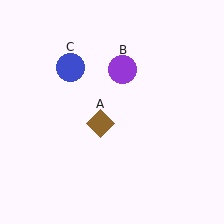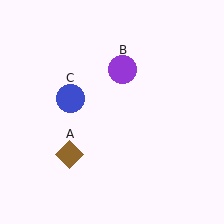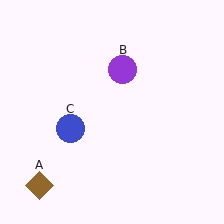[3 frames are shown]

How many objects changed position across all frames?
2 objects changed position: brown diamond (object A), blue circle (object C).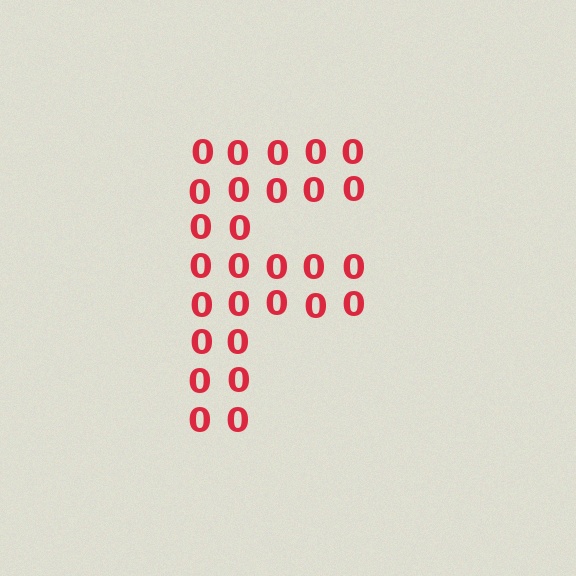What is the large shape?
The large shape is the letter F.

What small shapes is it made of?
It is made of small digit 0's.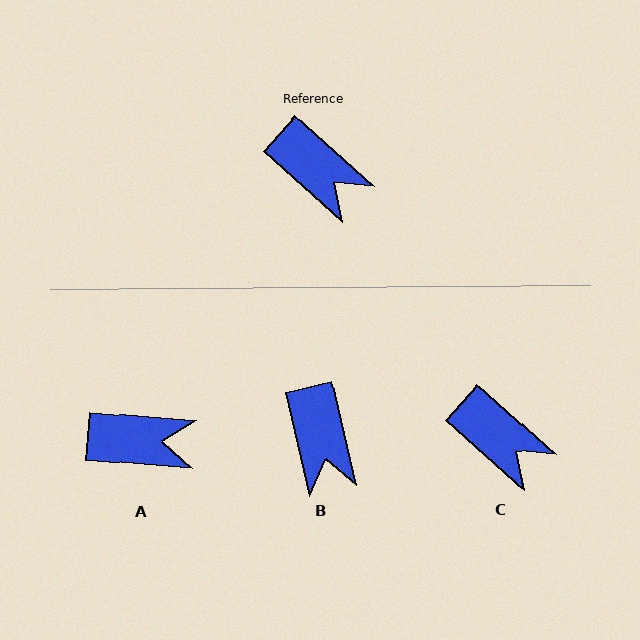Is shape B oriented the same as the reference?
No, it is off by about 36 degrees.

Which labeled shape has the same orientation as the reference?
C.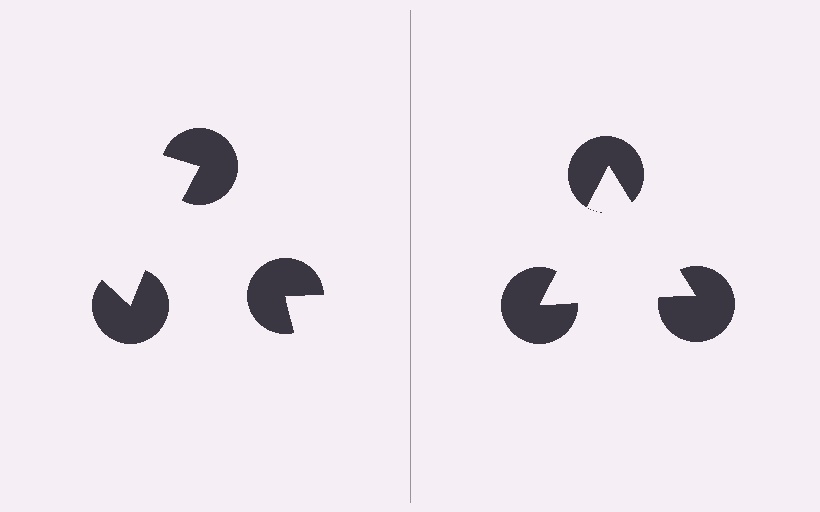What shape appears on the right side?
An illusory triangle.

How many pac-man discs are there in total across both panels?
6 — 3 on each side.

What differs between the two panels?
The pac-man discs are positioned identically on both sides; only the wedge orientations differ. On the right they align to a triangle; on the left they are misaligned.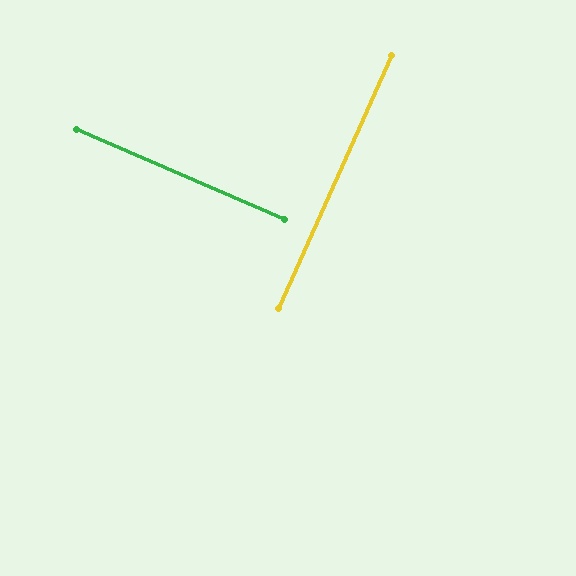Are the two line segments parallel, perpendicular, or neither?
Perpendicular — they meet at approximately 89°.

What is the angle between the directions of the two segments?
Approximately 89 degrees.